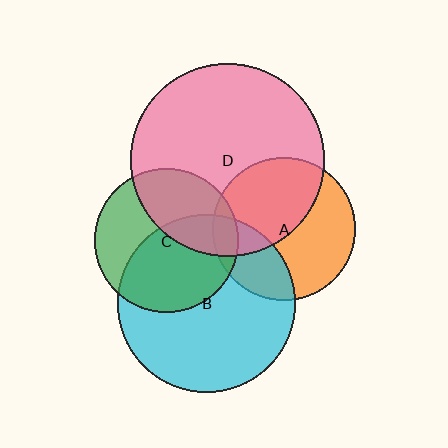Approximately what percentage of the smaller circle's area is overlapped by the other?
Approximately 15%.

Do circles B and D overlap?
Yes.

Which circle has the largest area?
Circle D (pink).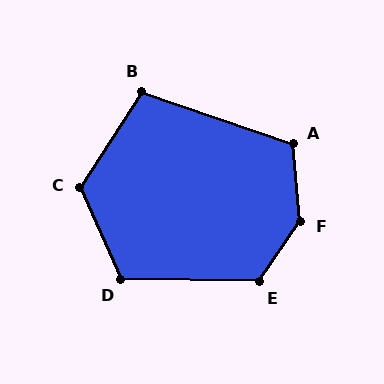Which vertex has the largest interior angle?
F, at approximately 141 degrees.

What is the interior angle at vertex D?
Approximately 115 degrees (obtuse).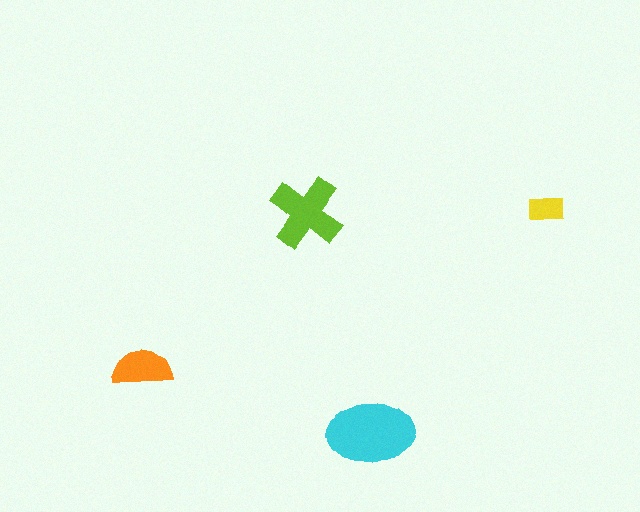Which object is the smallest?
The yellow rectangle.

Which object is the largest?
The cyan ellipse.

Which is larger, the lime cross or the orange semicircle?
The lime cross.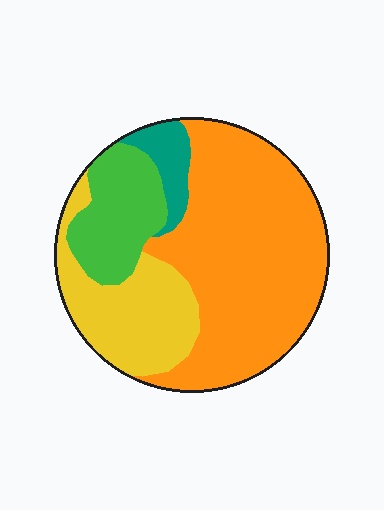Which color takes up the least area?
Teal, at roughly 5%.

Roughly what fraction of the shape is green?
Green takes up about one sixth (1/6) of the shape.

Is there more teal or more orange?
Orange.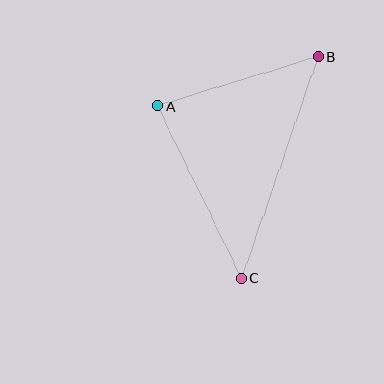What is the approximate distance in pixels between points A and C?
The distance between A and C is approximately 192 pixels.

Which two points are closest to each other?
Points A and B are closest to each other.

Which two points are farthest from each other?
Points B and C are farthest from each other.